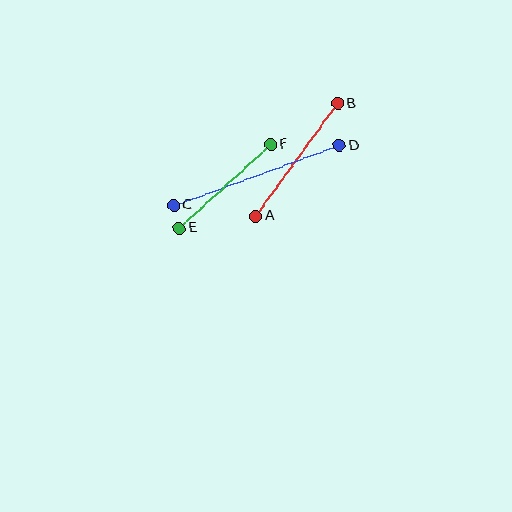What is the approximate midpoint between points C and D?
The midpoint is at approximately (256, 175) pixels.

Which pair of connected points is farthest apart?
Points C and D are farthest apart.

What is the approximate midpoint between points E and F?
The midpoint is at approximately (225, 186) pixels.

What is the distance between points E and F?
The distance is approximately 124 pixels.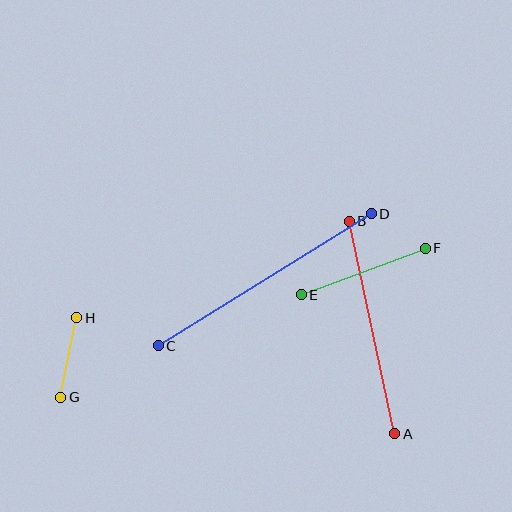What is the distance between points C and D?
The distance is approximately 251 pixels.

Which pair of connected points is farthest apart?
Points C and D are farthest apart.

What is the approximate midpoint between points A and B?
The midpoint is at approximately (372, 328) pixels.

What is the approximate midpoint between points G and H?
The midpoint is at approximately (69, 358) pixels.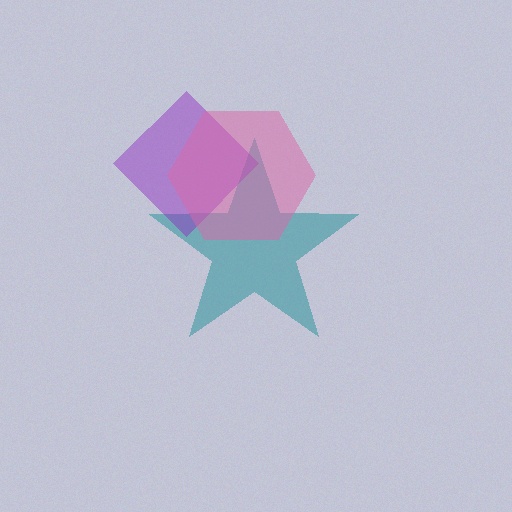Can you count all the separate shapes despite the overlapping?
Yes, there are 3 separate shapes.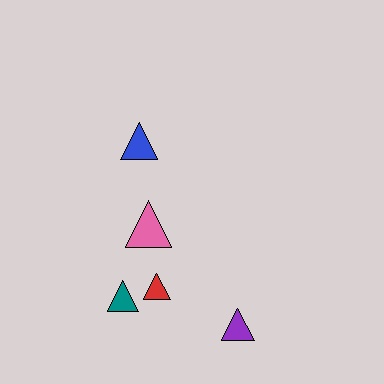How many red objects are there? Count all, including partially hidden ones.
There is 1 red object.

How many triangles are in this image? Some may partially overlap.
There are 5 triangles.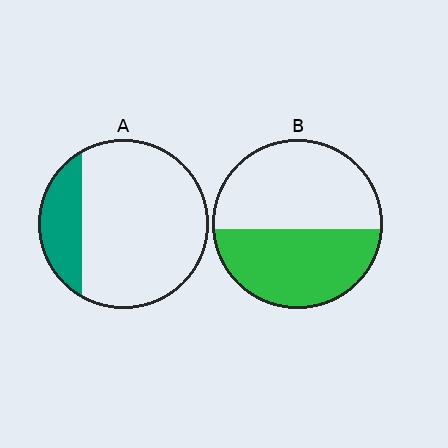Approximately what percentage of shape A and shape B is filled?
A is approximately 20% and B is approximately 45%.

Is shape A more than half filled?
No.